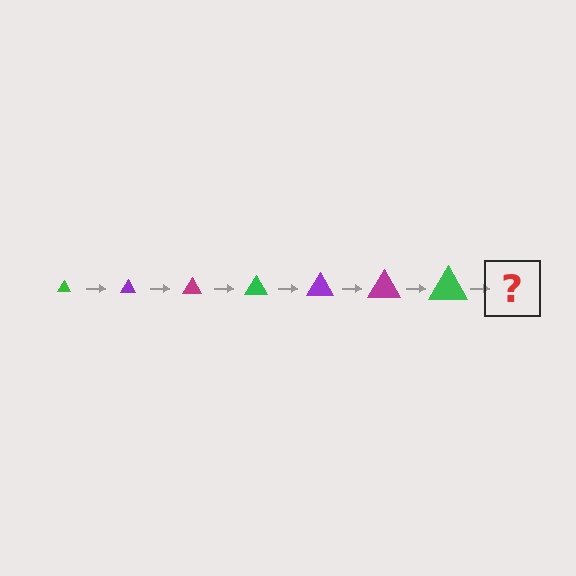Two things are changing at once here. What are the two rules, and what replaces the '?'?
The two rules are that the triangle grows larger each step and the color cycles through green, purple, and magenta. The '?' should be a purple triangle, larger than the previous one.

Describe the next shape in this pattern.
It should be a purple triangle, larger than the previous one.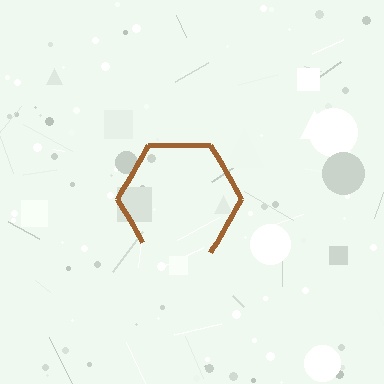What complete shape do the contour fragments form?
The contour fragments form a hexagon.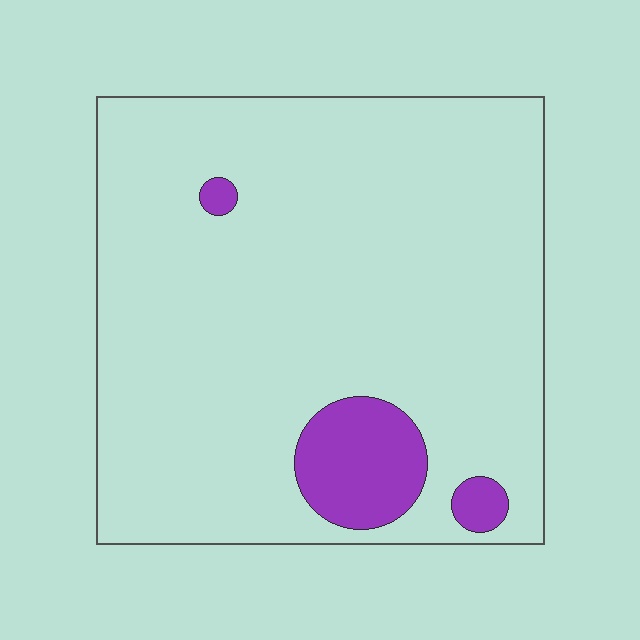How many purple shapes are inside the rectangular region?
3.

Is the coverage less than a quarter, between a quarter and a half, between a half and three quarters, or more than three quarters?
Less than a quarter.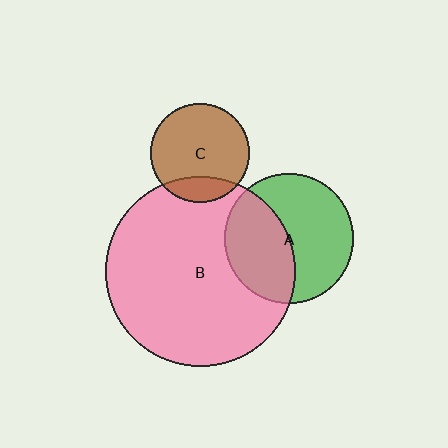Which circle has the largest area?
Circle B (pink).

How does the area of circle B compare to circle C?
Approximately 3.7 times.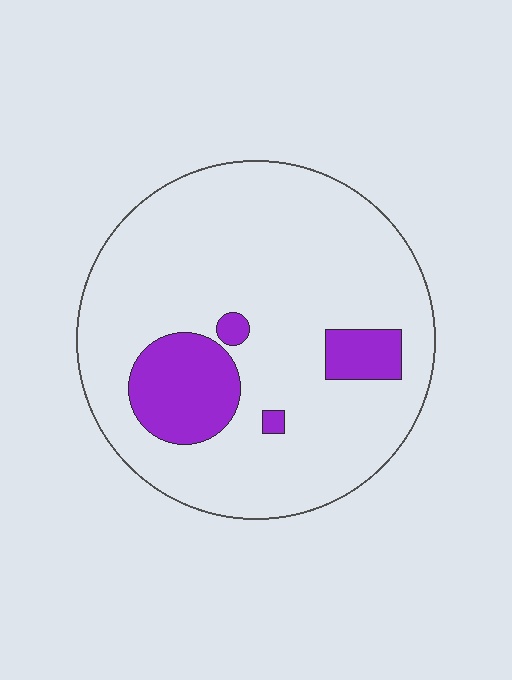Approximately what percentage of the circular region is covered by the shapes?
Approximately 15%.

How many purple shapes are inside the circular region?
4.